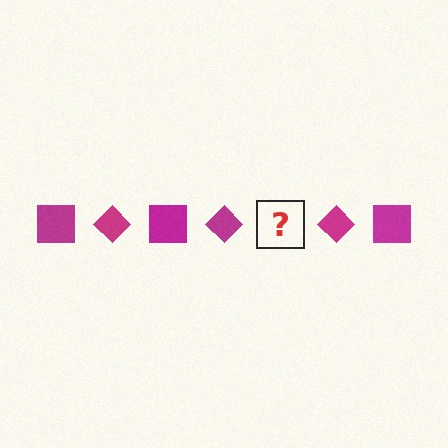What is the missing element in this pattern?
The missing element is a magenta square.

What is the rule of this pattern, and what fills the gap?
The rule is that the pattern cycles through square, diamond shapes in magenta. The gap should be filled with a magenta square.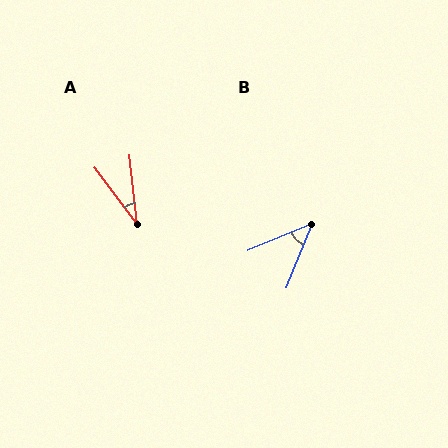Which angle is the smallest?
A, at approximately 31 degrees.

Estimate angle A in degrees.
Approximately 31 degrees.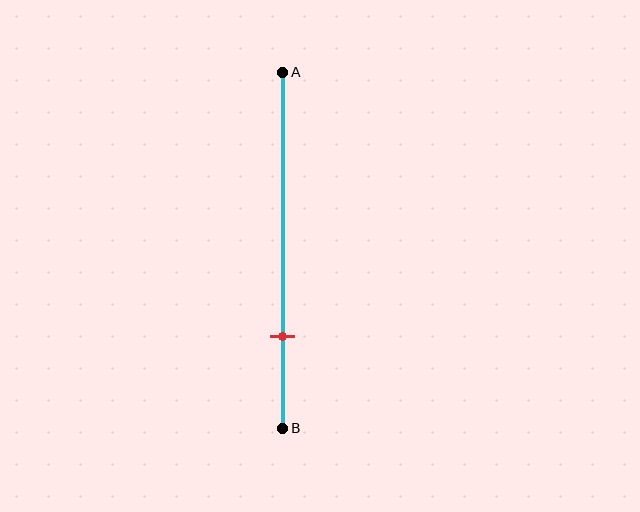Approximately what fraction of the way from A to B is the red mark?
The red mark is approximately 75% of the way from A to B.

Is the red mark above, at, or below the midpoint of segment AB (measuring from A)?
The red mark is below the midpoint of segment AB.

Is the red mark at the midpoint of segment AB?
No, the mark is at about 75% from A, not at the 50% midpoint.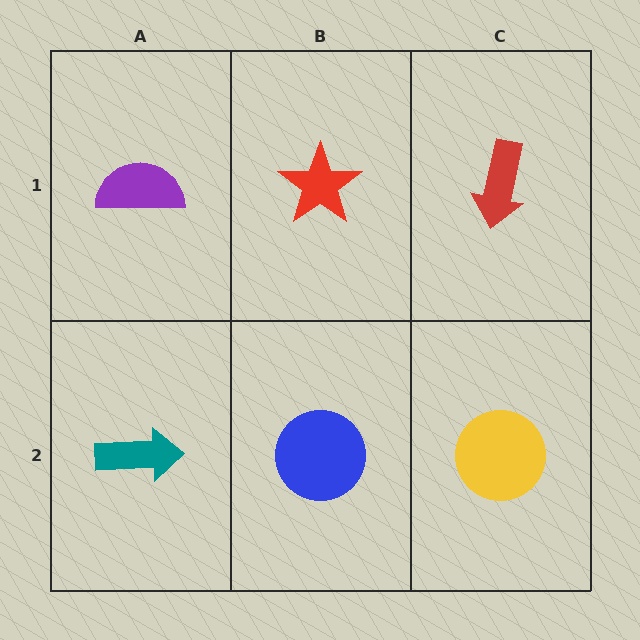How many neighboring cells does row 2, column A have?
2.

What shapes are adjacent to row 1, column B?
A blue circle (row 2, column B), a purple semicircle (row 1, column A), a red arrow (row 1, column C).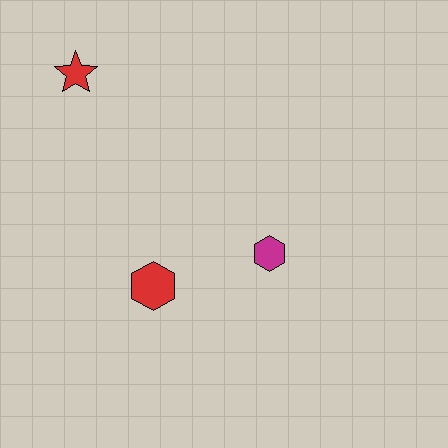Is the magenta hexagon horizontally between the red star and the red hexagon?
No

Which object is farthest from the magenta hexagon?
The red star is farthest from the magenta hexagon.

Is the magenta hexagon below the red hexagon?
No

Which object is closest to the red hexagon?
The magenta hexagon is closest to the red hexagon.